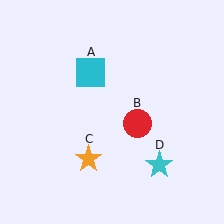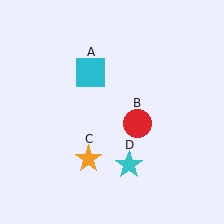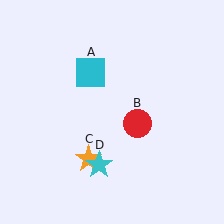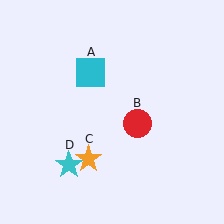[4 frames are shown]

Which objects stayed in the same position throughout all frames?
Cyan square (object A) and red circle (object B) and orange star (object C) remained stationary.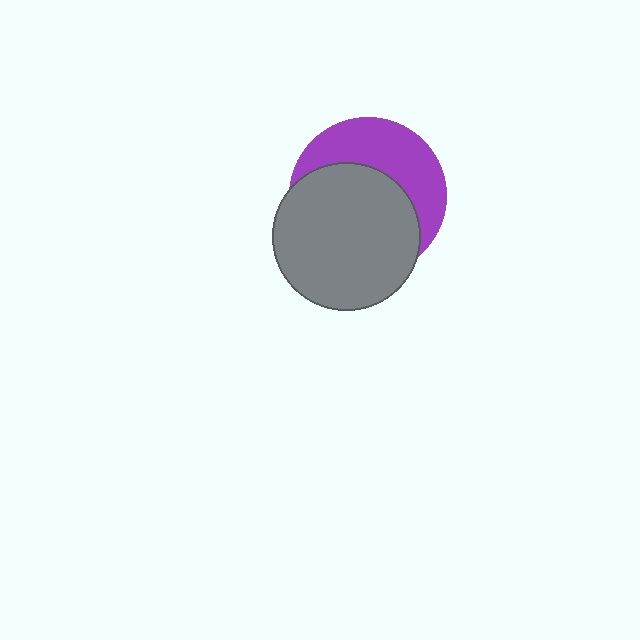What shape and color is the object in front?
The object in front is a gray circle.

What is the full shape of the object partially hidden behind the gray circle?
The partially hidden object is a purple circle.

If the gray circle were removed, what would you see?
You would see the complete purple circle.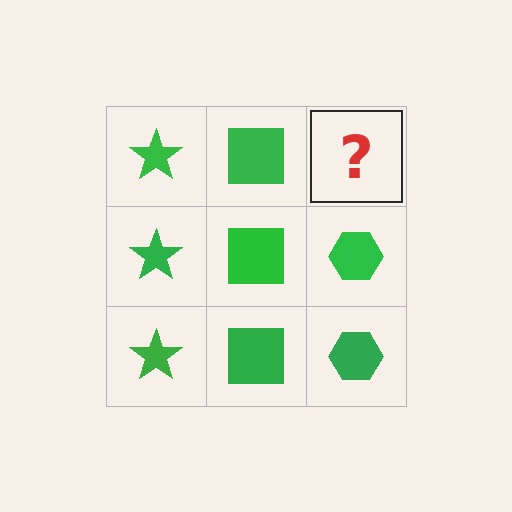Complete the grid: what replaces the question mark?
The question mark should be replaced with a green hexagon.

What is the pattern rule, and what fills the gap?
The rule is that each column has a consistent shape. The gap should be filled with a green hexagon.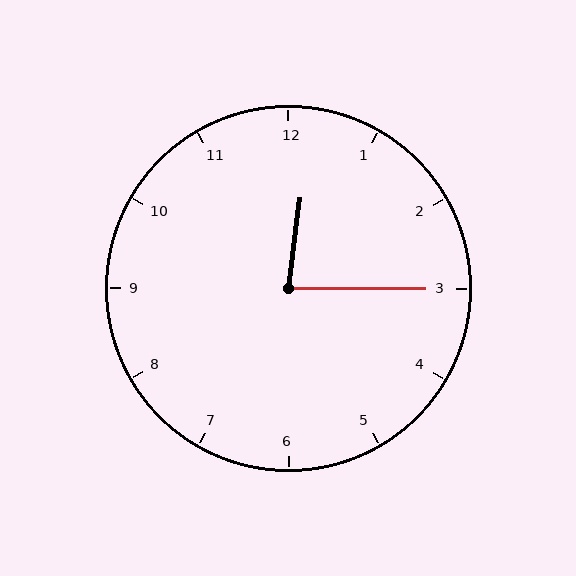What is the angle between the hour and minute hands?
Approximately 82 degrees.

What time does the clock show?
12:15.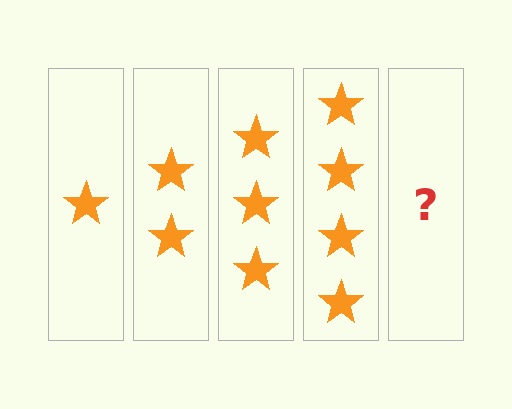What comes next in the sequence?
The next element should be 5 stars.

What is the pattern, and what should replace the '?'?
The pattern is that each step adds one more star. The '?' should be 5 stars.